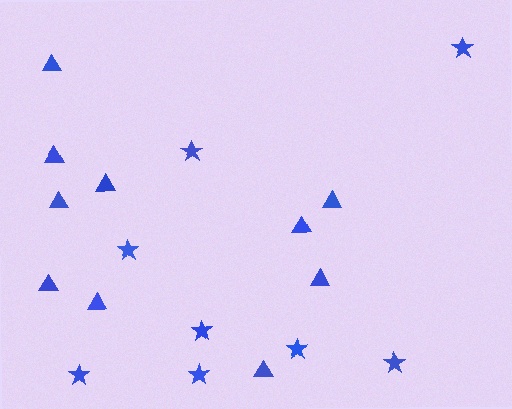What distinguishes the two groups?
There are 2 groups: one group of triangles (10) and one group of stars (8).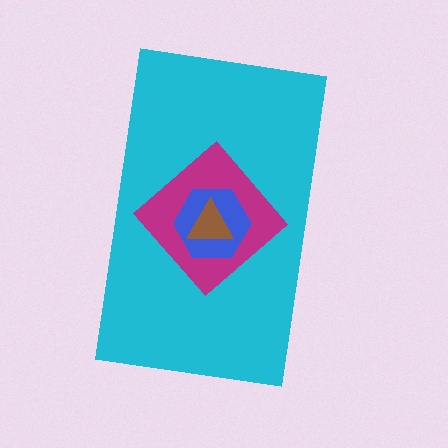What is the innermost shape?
The brown triangle.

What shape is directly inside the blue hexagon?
The brown triangle.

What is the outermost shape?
The cyan rectangle.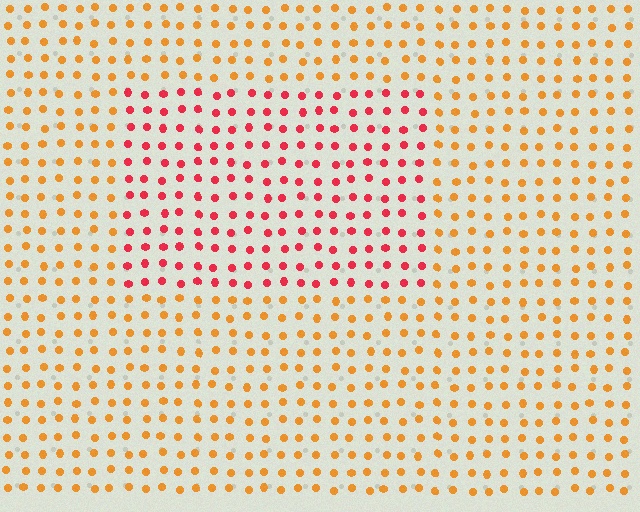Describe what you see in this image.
The image is filled with small orange elements in a uniform arrangement. A rectangle-shaped region is visible where the elements are tinted to a slightly different hue, forming a subtle color boundary.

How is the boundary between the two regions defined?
The boundary is defined purely by a slight shift in hue (about 42 degrees). Spacing, size, and orientation are identical on both sides.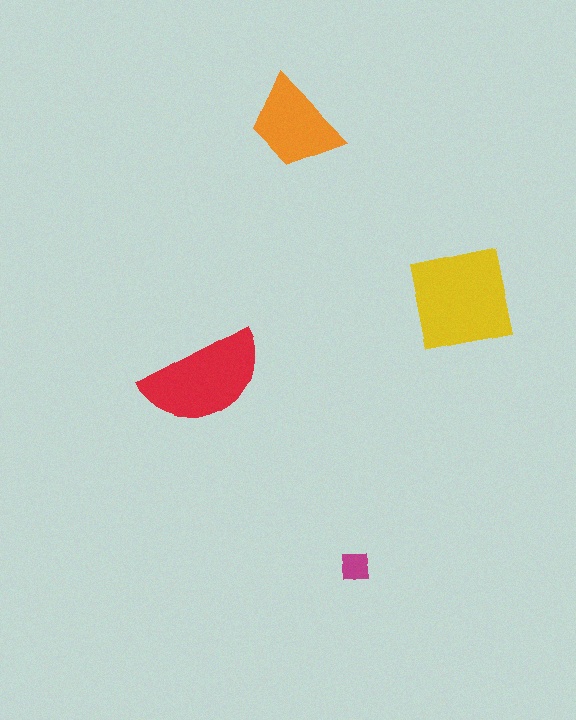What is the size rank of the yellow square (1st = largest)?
1st.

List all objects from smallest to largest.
The magenta square, the orange trapezoid, the red semicircle, the yellow square.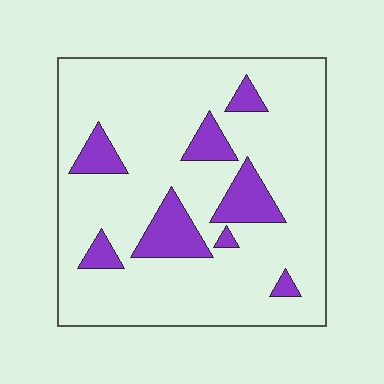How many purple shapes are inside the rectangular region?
8.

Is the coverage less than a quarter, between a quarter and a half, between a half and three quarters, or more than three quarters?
Less than a quarter.